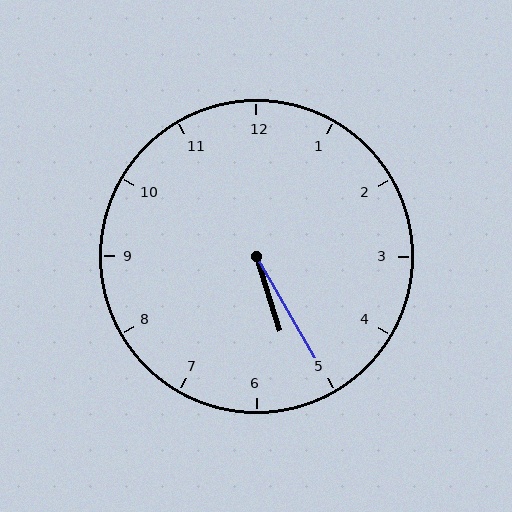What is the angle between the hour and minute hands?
Approximately 12 degrees.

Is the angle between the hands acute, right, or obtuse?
It is acute.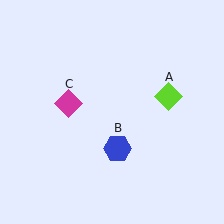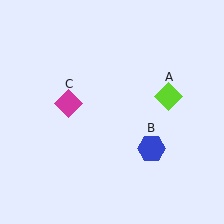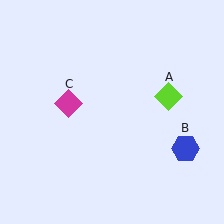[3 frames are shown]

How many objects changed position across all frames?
1 object changed position: blue hexagon (object B).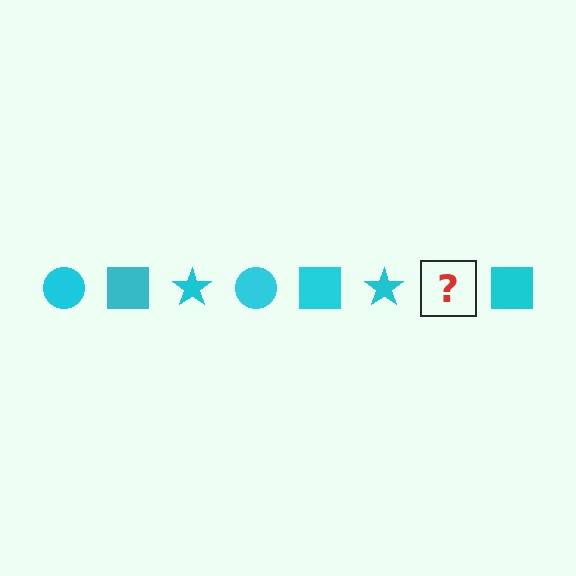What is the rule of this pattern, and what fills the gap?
The rule is that the pattern cycles through circle, square, star shapes in cyan. The gap should be filled with a cyan circle.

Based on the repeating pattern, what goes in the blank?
The blank should be a cyan circle.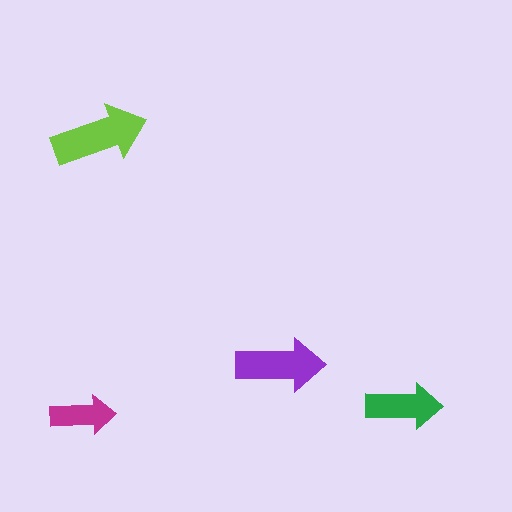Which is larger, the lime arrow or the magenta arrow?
The lime one.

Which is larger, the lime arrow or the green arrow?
The lime one.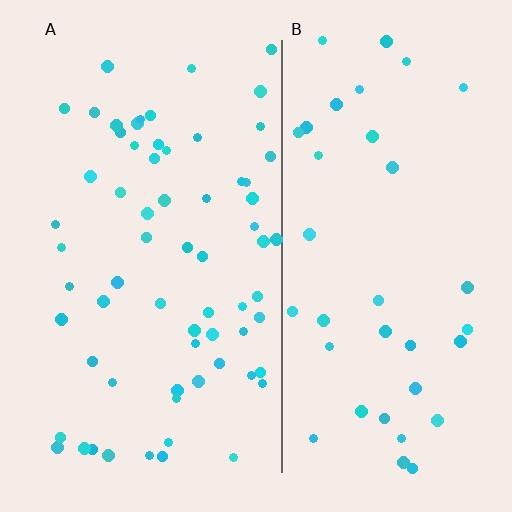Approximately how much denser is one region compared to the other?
Approximately 1.8× — region A over region B.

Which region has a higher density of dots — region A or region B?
A (the left).